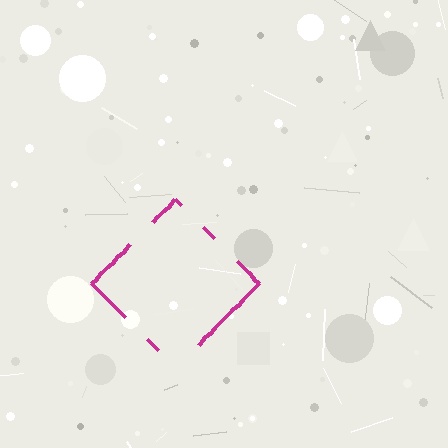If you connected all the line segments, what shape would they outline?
They would outline a diamond.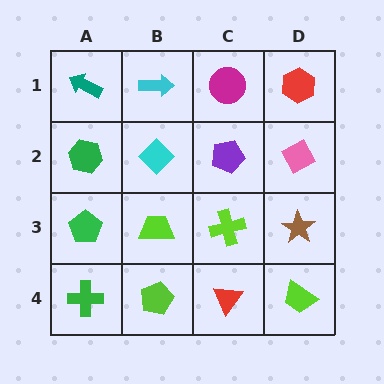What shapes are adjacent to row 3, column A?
A green hexagon (row 2, column A), a green cross (row 4, column A), a lime trapezoid (row 3, column B).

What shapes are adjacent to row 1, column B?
A cyan diamond (row 2, column B), a teal arrow (row 1, column A), a magenta circle (row 1, column C).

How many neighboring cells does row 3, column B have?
4.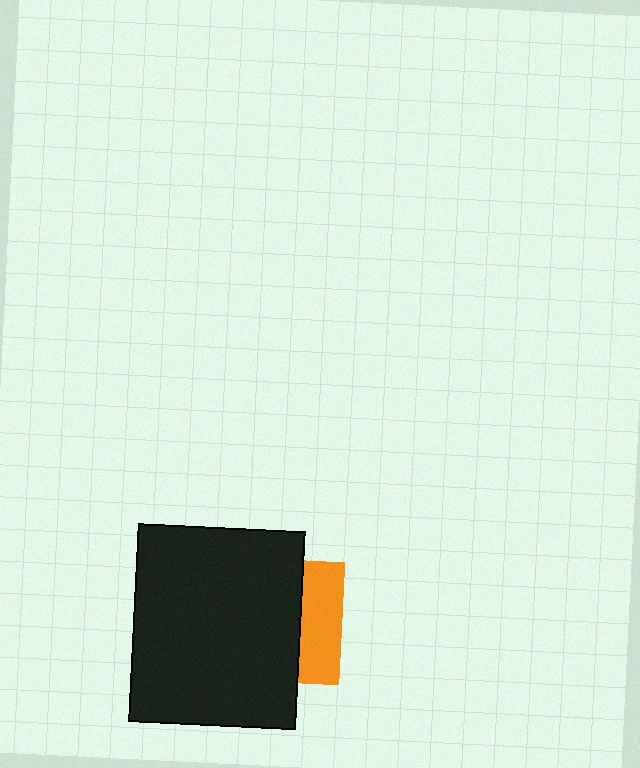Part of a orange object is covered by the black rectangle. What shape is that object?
It is a square.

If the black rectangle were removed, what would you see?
You would see the complete orange square.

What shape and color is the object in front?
The object in front is a black rectangle.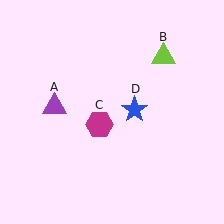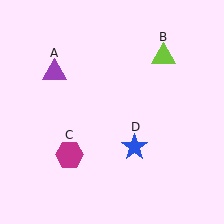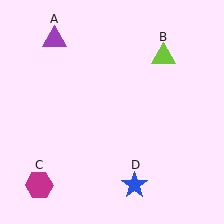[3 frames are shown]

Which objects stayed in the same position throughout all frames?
Lime triangle (object B) remained stationary.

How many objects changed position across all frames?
3 objects changed position: purple triangle (object A), magenta hexagon (object C), blue star (object D).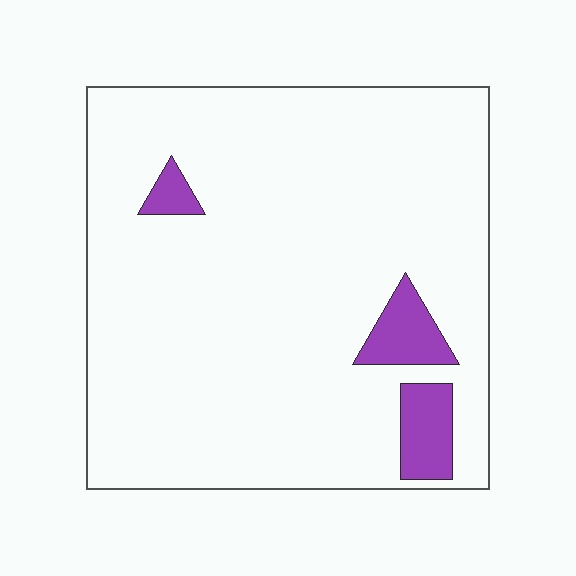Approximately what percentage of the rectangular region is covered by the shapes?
Approximately 10%.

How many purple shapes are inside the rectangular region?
3.